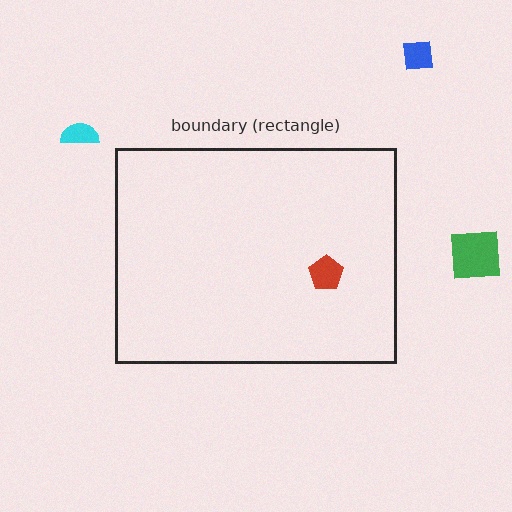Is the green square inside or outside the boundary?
Outside.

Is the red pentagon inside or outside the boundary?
Inside.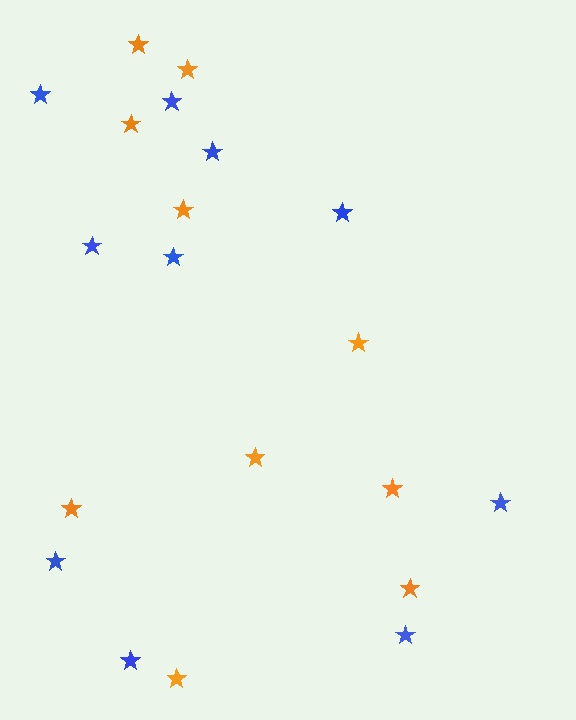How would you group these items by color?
There are 2 groups: one group of orange stars (10) and one group of blue stars (10).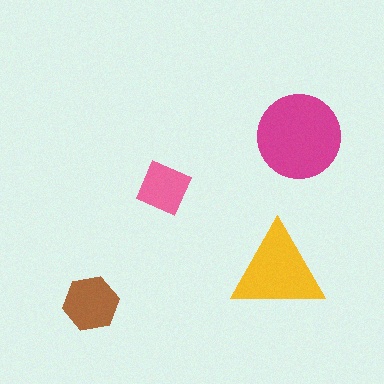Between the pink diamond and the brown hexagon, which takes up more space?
The brown hexagon.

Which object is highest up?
The magenta circle is topmost.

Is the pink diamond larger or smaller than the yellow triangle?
Smaller.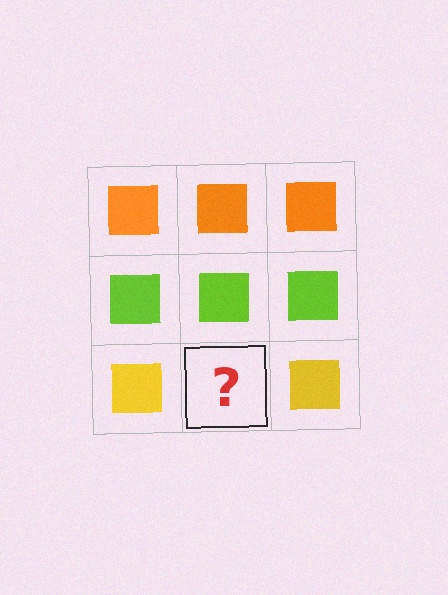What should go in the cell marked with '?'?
The missing cell should contain a yellow square.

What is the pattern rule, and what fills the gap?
The rule is that each row has a consistent color. The gap should be filled with a yellow square.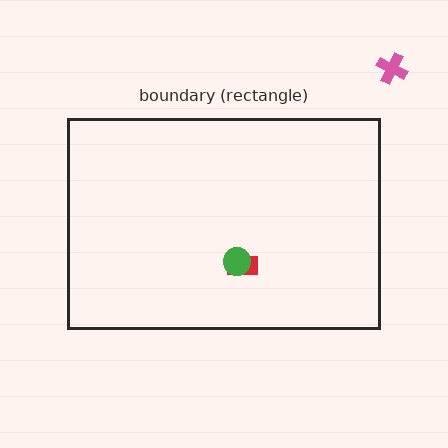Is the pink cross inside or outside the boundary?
Outside.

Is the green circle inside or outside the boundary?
Inside.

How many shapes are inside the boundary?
2 inside, 1 outside.